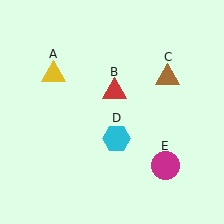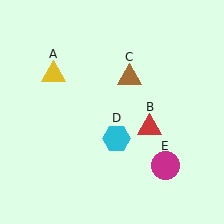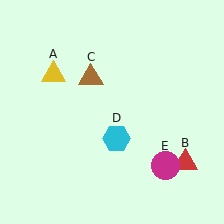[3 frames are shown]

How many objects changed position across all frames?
2 objects changed position: red triangle (object B), brown triangle (object C).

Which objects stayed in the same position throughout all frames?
Yellow triangle (object A) and cyan hexagon (object D) and magenta circle (object E) remained stationary.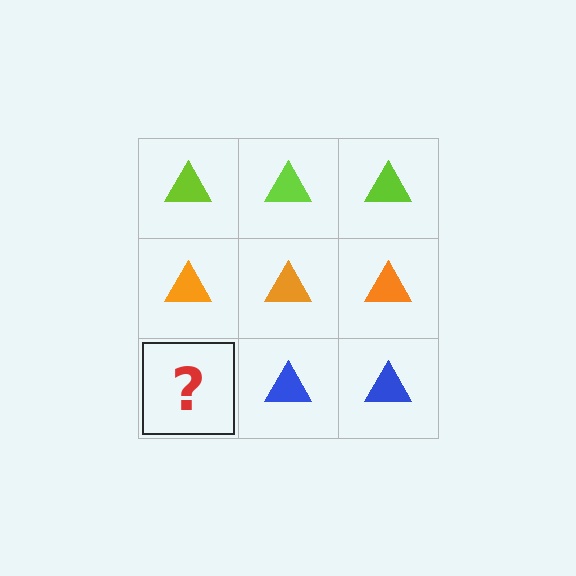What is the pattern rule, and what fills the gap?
The rule is that each row has a consistent color. The gap should be filled with a blue triangle.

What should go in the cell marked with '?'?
The missing cell should contain a blue triangle.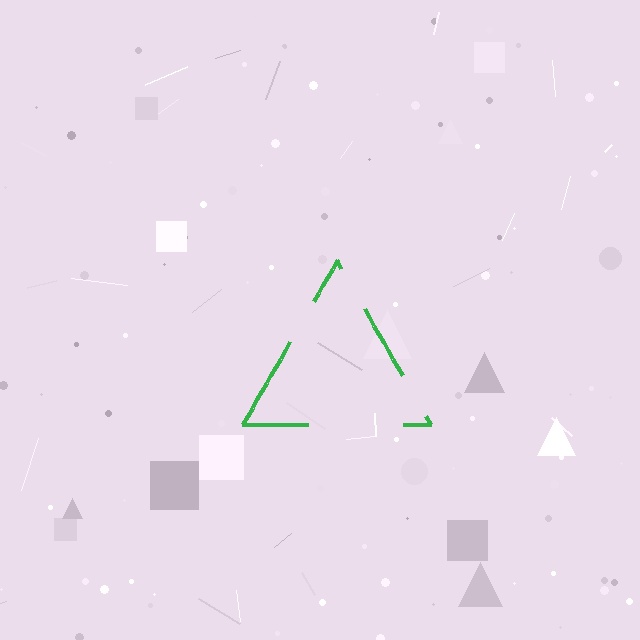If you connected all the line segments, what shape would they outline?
They would outline a triangle.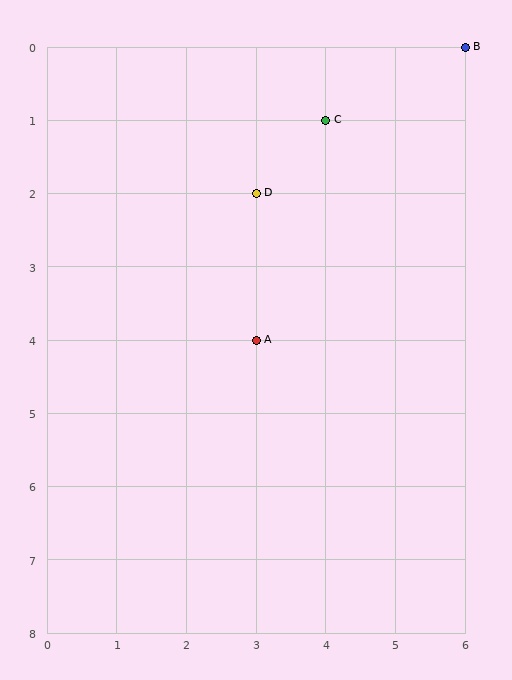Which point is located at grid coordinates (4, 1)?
Point C is at (4, 1).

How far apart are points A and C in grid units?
Points A and C are 1 column and 3 rows apart (about 3.2 grid units diagonally).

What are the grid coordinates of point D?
Point D is at grid coordinates (3, 2).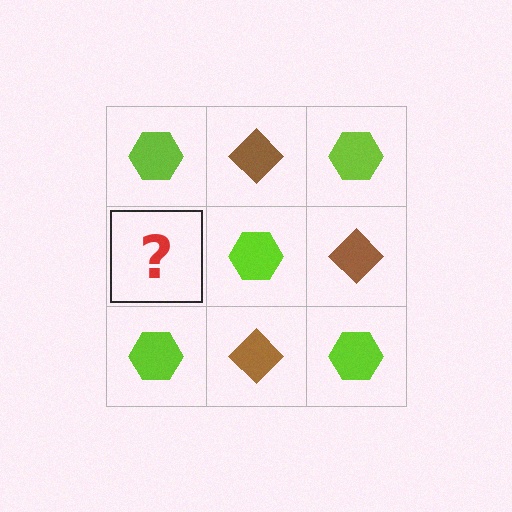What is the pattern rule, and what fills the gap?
The rule is that it alternates lime hexagon and brown diamond in a checkerboard pattern. The gap should be filled with a brown diamond.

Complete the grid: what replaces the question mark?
The question mark should be replaced with a brown diamond.